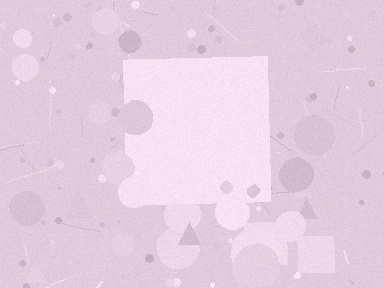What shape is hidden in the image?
A square is hidden in the image.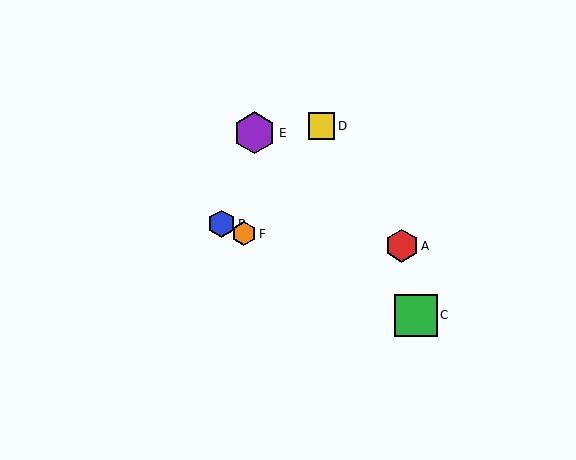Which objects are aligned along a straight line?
Objects B, C, F are aligned along a straight line.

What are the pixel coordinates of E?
Object E is at (255, 133).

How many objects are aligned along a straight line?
3 objects (B, C, F) are aligned along a straight line.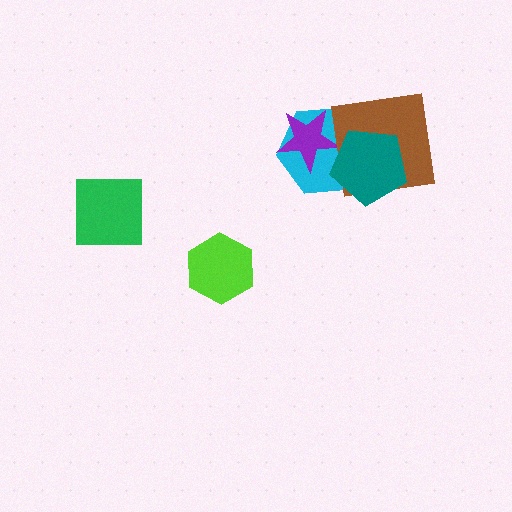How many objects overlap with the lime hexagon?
0 objects overlap with the lime hexagon.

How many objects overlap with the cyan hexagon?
3 objects overlap with the cyan hexagon.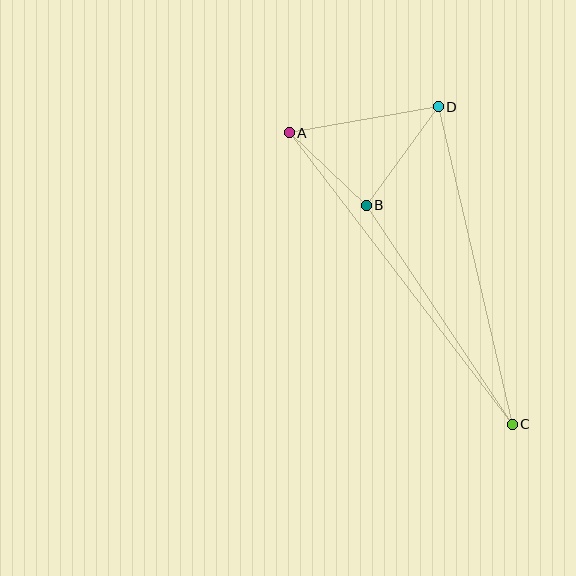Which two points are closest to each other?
Points A and B are closest to each other.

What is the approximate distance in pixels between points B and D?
The distance between B and D is approximately 122 pixels.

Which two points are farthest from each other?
Points A and C are farthest from each other.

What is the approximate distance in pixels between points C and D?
The distance between C and D is approximately 326 pixels.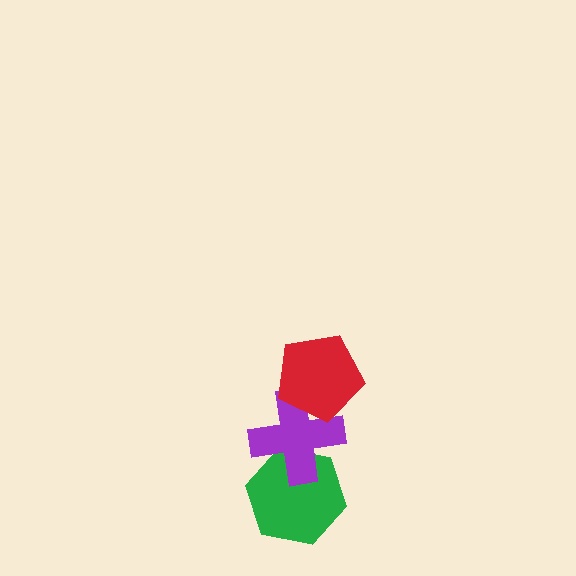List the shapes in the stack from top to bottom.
From top to bottom: the red pentagon, the purple cross, the green hexagon.